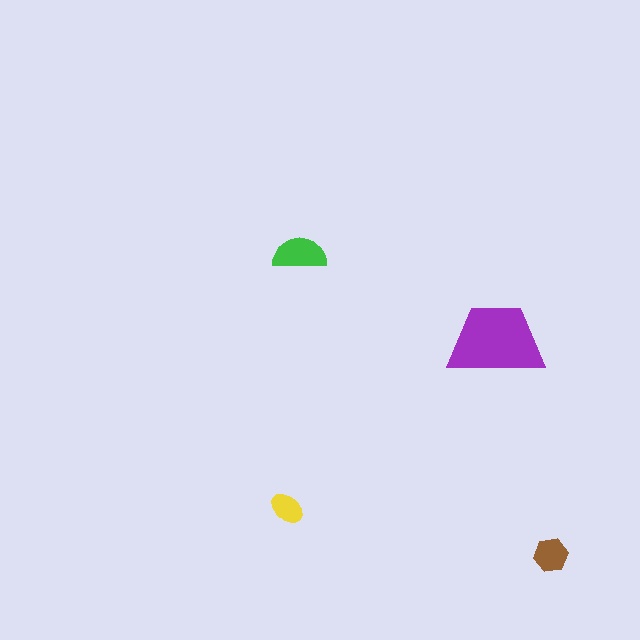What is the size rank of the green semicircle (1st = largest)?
2nd.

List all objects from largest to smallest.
The purple trapezoid, the green semicircle, the brown hexagon, the yellow ellipse.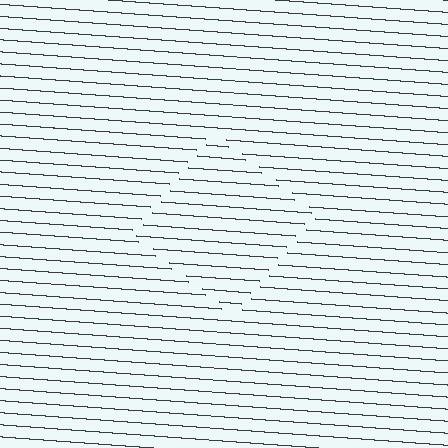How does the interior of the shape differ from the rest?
The interior of the shape contains the same grating, shifted by half a period — the contour is defined by the phase discontinuity where line-ends from the inner and outer gratings abut.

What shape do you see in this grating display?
An illusory square. The interior of the shape contains the same grating, shifted by half a period — the contour is defined by the phase discontinuity where line-ends from the inner and outer gratings abut.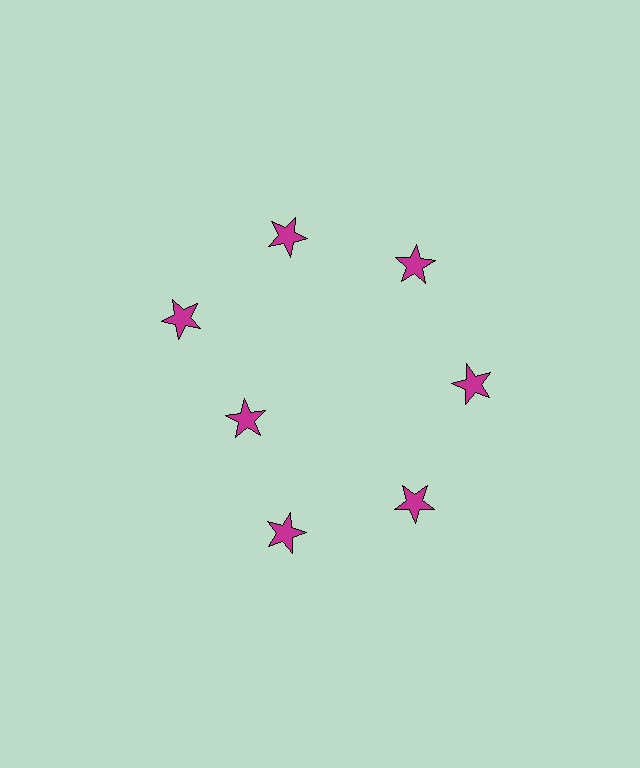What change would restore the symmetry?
The symmetry would be restored by moving it outward, back onto the ring so that all 7 stars sit at equal angles and equal distance from the center.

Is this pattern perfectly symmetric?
No. The 7 magenta stars are arranged in a ring, but one element near the 8 o'clock position is pulled inward toward the center, breaking the 7-fold rotational symmetry.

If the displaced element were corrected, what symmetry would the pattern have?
It would have 7-fold rotational symmetry — the pattern would map onto itself every 51 degrees.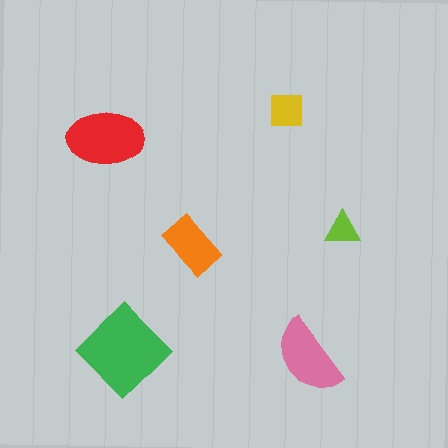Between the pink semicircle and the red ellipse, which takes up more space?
The red ellipse.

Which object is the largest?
The green diamond.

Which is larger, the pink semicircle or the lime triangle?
The pink semicircle.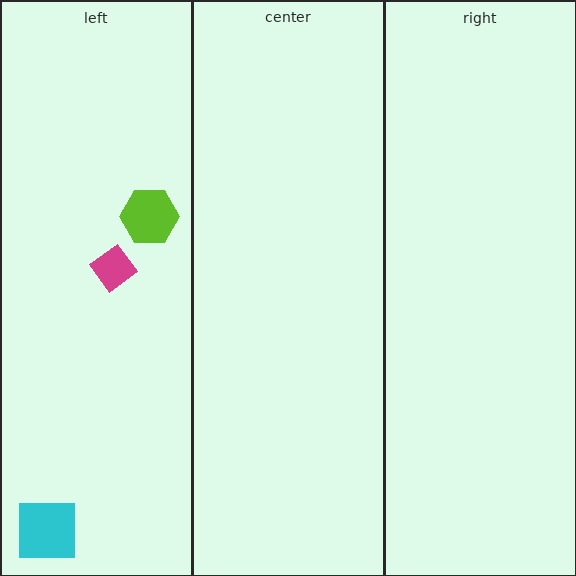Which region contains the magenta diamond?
The left region.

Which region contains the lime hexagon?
The left region.